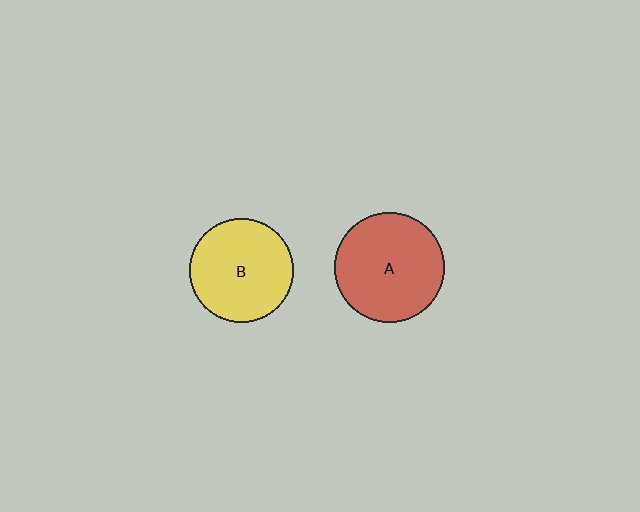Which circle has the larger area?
Circle A (red).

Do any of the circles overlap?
No, none of the circles overlap.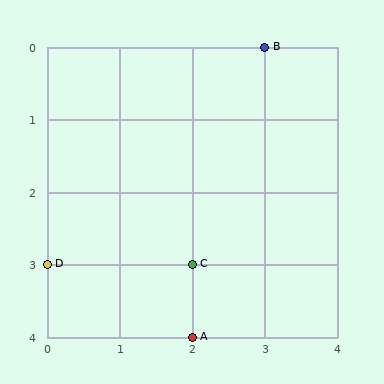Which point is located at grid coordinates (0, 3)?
Point D is at (0, 3).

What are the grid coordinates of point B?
Point B is at grid coordinates (3, 0).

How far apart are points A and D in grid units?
Points A and D are 2 columns and 1 row apart (about 2.2 grid units diagonally).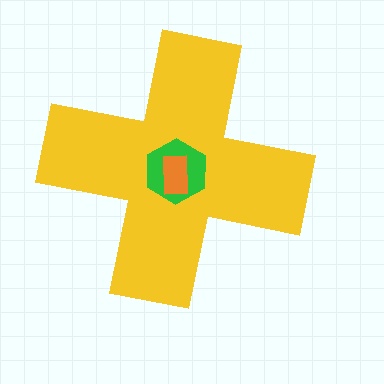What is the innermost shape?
The orange rectangle.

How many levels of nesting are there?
3.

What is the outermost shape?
The yellow cross.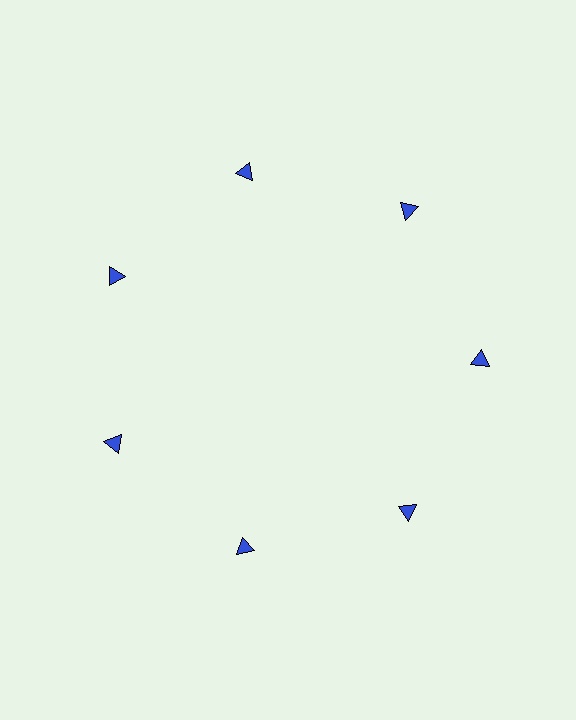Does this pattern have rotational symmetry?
Yes, this pattern has 7-fold rotational symmetry. It looks the same after rotating 51 degrees around the center.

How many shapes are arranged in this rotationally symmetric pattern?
There are 7 shapes, arranged in 7 groups of 1.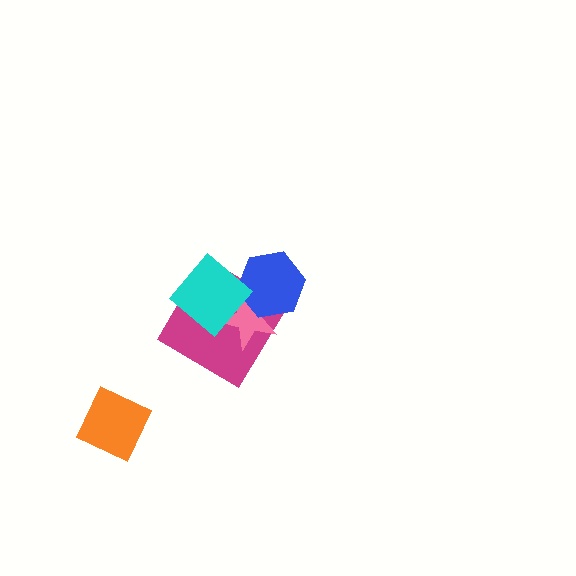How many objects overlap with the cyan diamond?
3 objects overlap with the cyan diamond.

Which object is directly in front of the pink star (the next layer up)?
The blue hexagon is directly in front of the pink star.